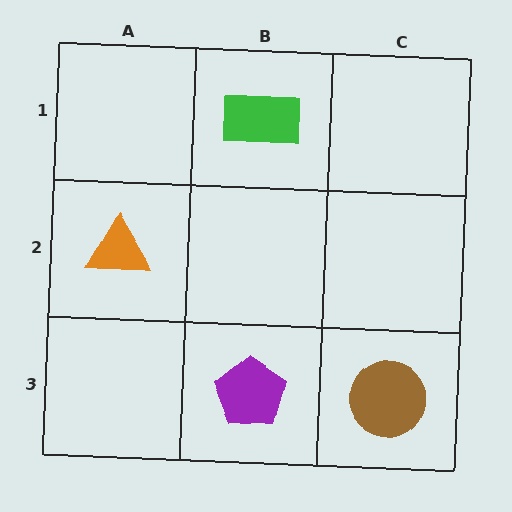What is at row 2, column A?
An orange triangle.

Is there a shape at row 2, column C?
No, that cell is empty.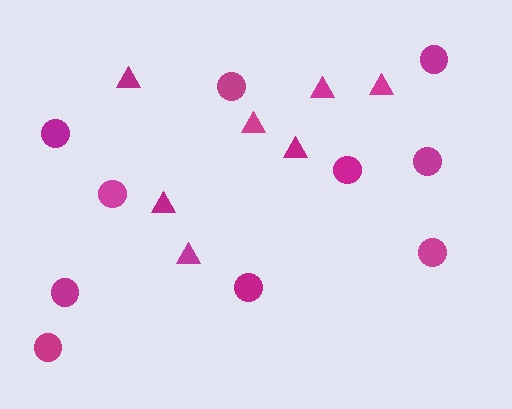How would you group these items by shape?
There are 2 groups: one group of triangles (7) and one group of circles (10).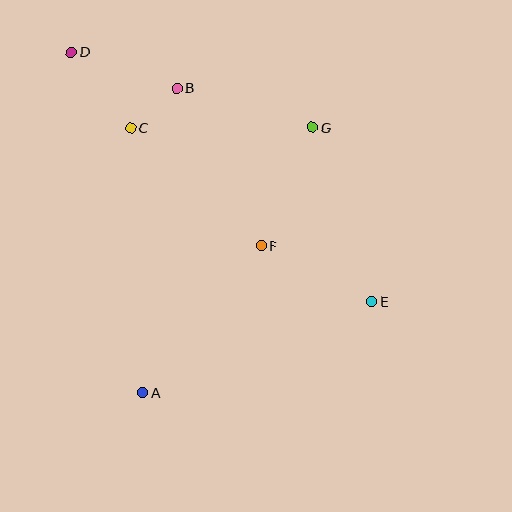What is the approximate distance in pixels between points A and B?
The distance between A and B is approximately 307 pixels.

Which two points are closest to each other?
Points B and C are closest to each other.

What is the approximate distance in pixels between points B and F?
The distance between B and F is approximately 179 pixels.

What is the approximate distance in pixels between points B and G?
The distance between B and G is approximately 141 pixels.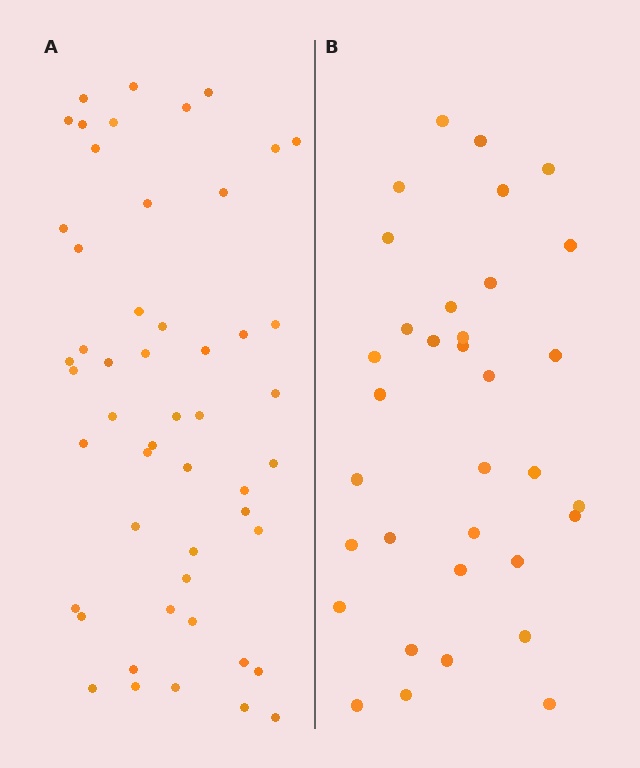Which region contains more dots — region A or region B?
Region A (the left region) has more dots.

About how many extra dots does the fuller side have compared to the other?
Region A has approximately 15 more dots than region B.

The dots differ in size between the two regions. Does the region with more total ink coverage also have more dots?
No. Region B has more total ink coverage because its dots are larger, but region A actually contains more individual dots. Total area can be misleading — the number of items is what matters here.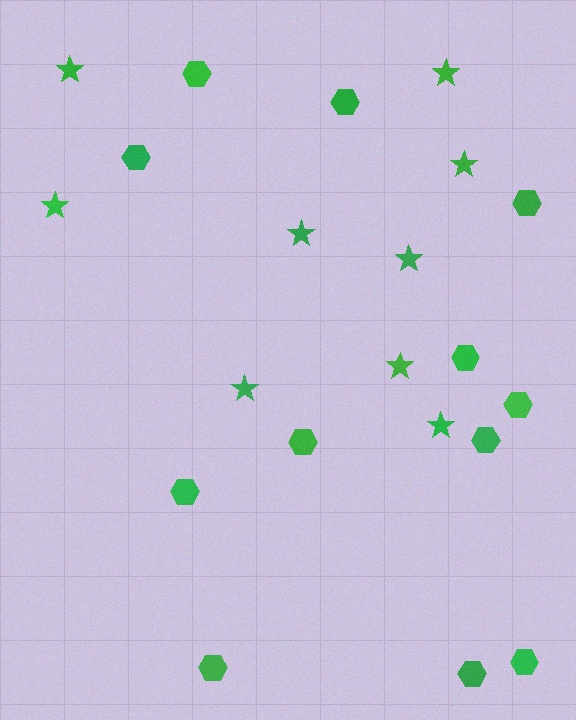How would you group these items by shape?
There are 2 groups: one group of hexagons (12) and one group of stars (9).